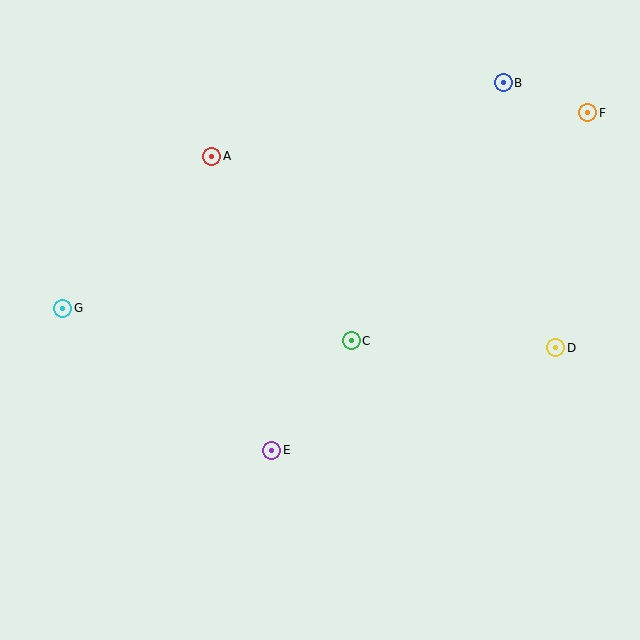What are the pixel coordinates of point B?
Point B is at (503, 83).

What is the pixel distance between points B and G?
The distance between B and G is 495 pixels.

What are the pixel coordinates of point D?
Point D is at (556, 348).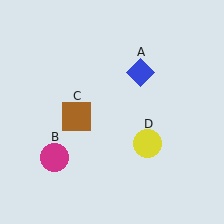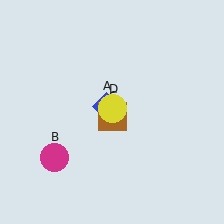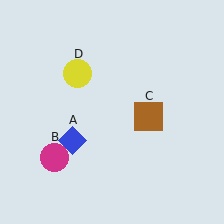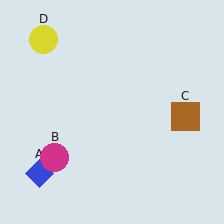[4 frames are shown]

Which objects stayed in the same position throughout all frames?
Magenta circle (object B) remained stationary.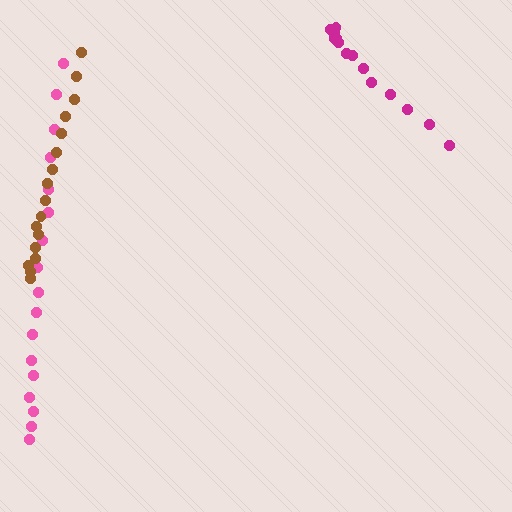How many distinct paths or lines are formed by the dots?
There are 3 distinct paths.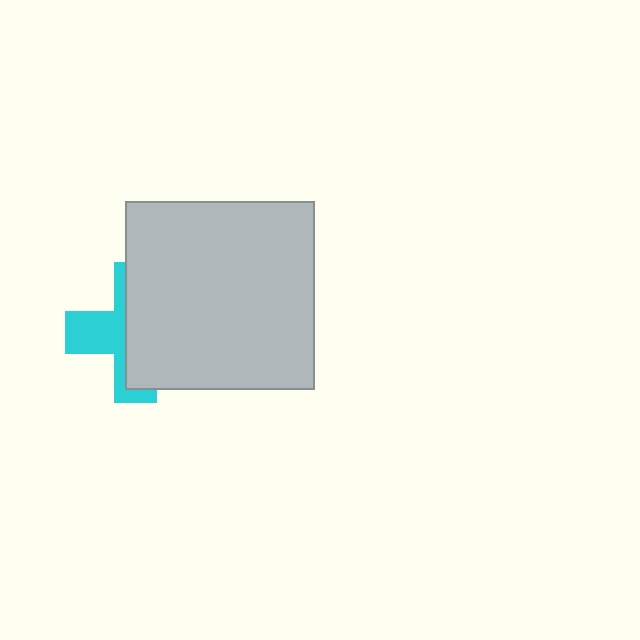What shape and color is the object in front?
The object in front is a light gray square.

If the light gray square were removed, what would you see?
You would see the complete cyan cross.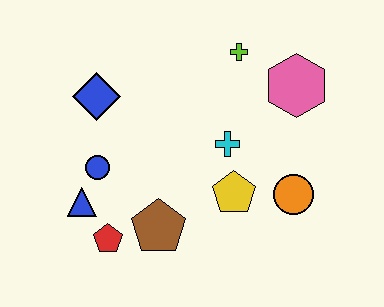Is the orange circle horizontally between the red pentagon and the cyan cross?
No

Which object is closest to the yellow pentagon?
The cyan cross is closest to the yellow pentagon.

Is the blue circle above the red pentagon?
Yes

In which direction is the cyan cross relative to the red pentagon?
The cyan cross is to the right of the red pentagon.